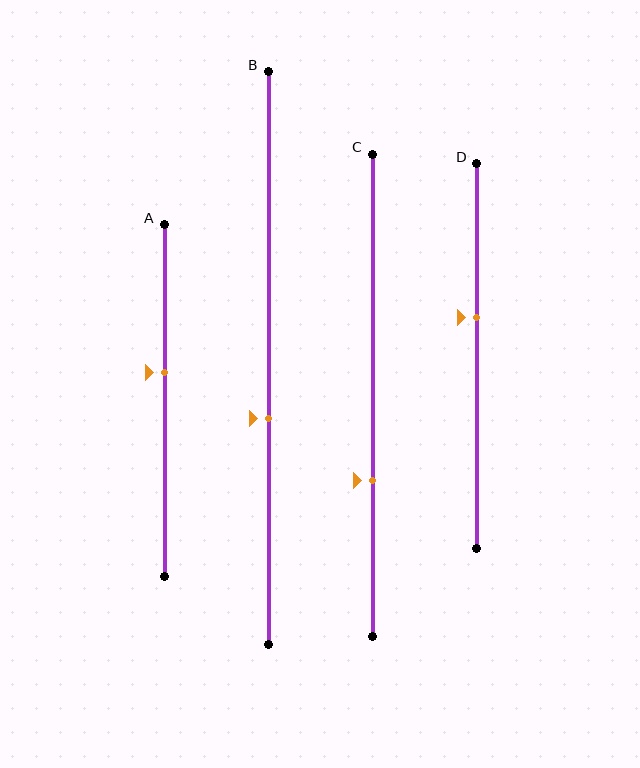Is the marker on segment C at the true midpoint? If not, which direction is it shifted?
No, the marker on segment C is shifted downward by about 18% of the segment length.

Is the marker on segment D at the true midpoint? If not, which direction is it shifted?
No, the marker on segment D is shifted upward by about 10% of the segment length.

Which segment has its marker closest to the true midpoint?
Segment A has its marker closest to the true midpoint.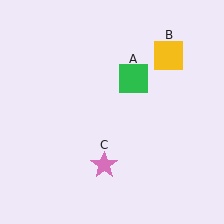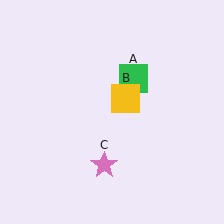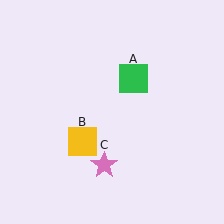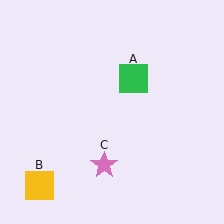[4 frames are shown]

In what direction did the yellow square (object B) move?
The yellow square (object B) moved down and to the left.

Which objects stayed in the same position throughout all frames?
Green square (object A) and pink star (object C) remained stationary.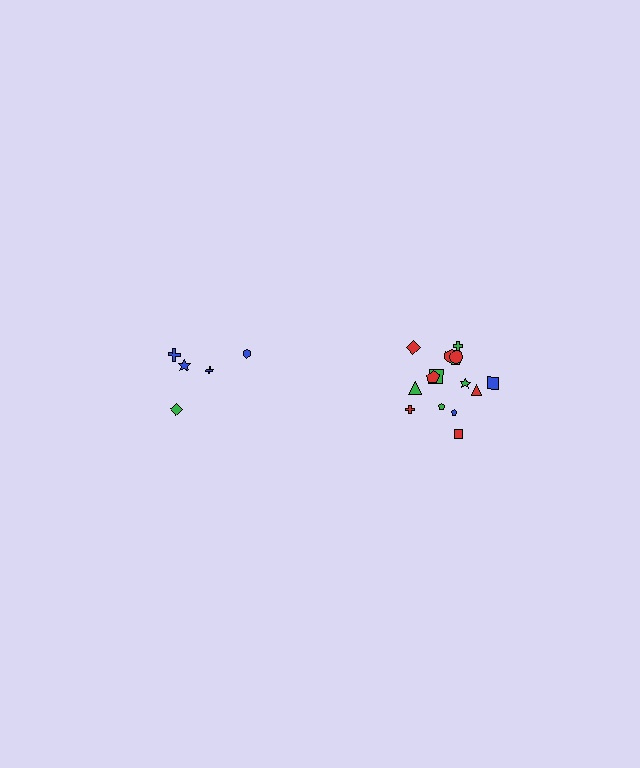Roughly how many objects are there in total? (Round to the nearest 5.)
Roughly 20 objects in total.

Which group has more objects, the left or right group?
The right group.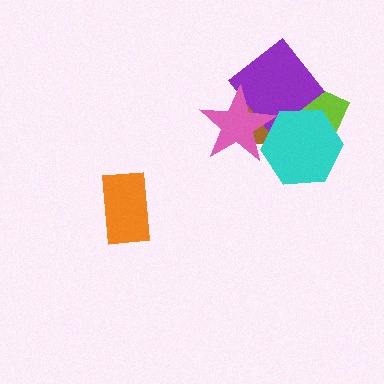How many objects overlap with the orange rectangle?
0 objects overlap with the orange rectangle.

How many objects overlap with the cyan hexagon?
4 objects overlap with the cyan hexagon.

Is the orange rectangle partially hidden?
No, no other shape covers it.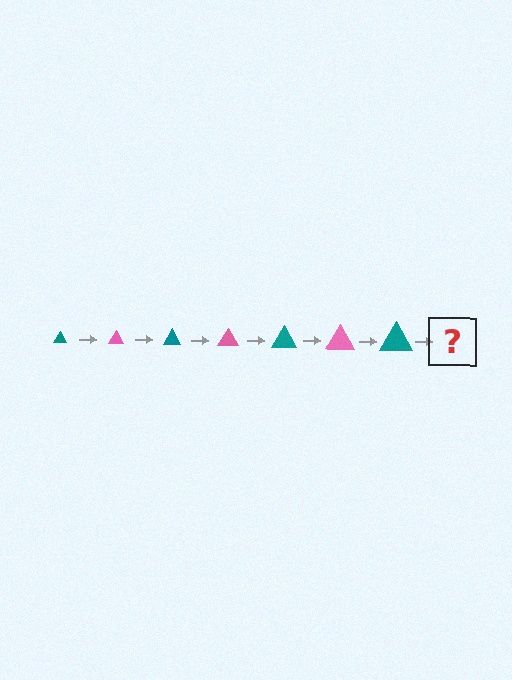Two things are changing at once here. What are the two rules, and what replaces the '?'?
The two rules are that the triangle grows larger each step and the color cycles through teal and pink. The '?' should be a pink triangle, larger than the previous one.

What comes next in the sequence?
The next element should be a pink triangle, larger than the previous one.